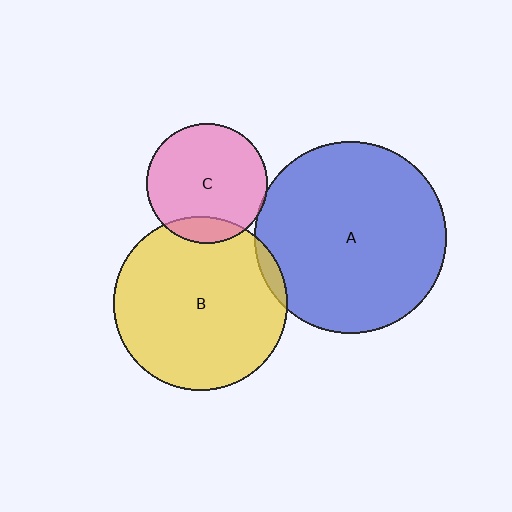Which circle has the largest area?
Circle A (blue).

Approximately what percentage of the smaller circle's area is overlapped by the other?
Approximately 5%.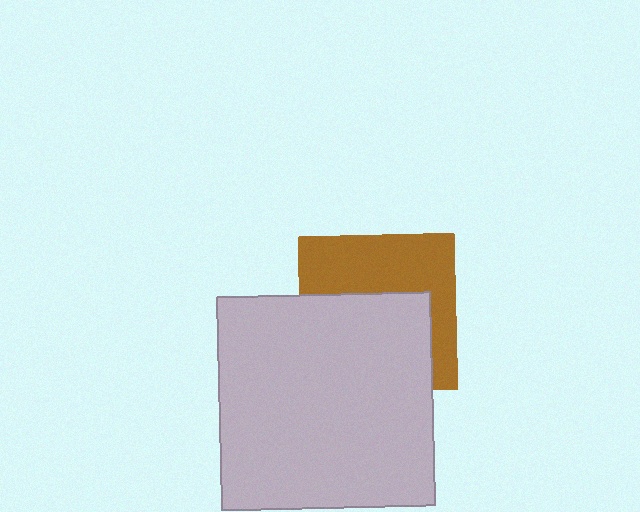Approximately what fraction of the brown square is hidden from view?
Roughly 53% of the brown square is hidden behind the light gray square.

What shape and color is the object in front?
The object in front is a light gray square.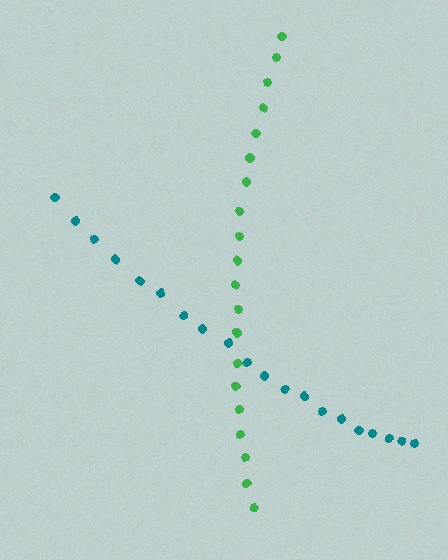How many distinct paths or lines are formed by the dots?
There are 2 distinct paths.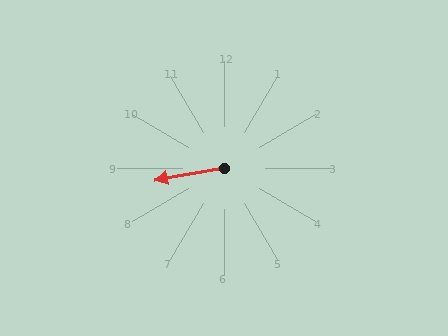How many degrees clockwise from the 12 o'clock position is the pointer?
Approximately 260 degrees.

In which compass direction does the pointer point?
West.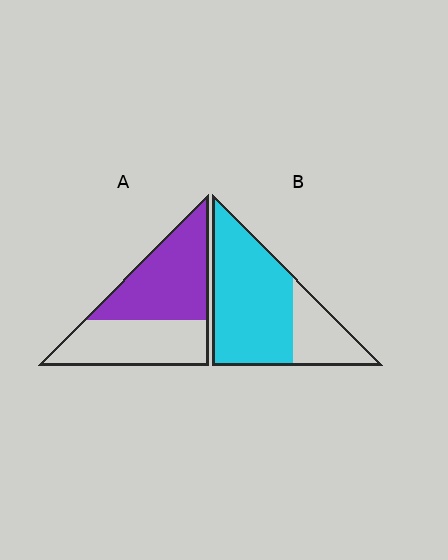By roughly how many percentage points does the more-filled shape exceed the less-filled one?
By roughly 20 percentage points (B over A).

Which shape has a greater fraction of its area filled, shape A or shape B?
Shape B.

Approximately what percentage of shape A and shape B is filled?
A is approximately 55% and B is approximately 70%.